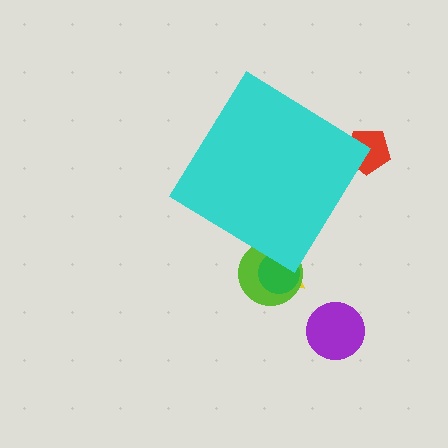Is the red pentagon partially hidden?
Yes, the red pentagon is partially hidden behind the cyan diamond.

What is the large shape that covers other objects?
A cyan diamond.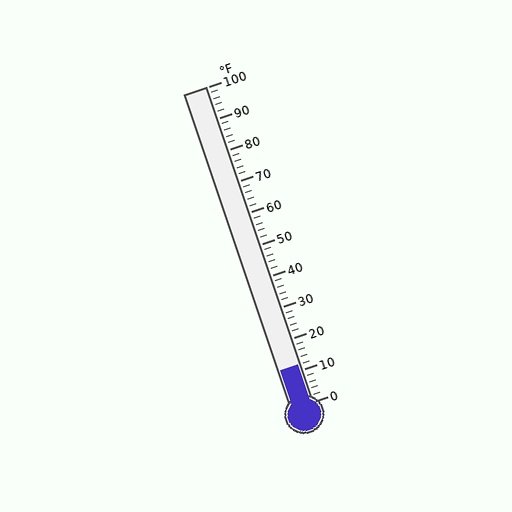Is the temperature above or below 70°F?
The temperature is below 70°F.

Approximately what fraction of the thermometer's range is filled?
The thermometer is filled to approximately 10% of its range.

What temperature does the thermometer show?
The thermometer shows approximately 12°F.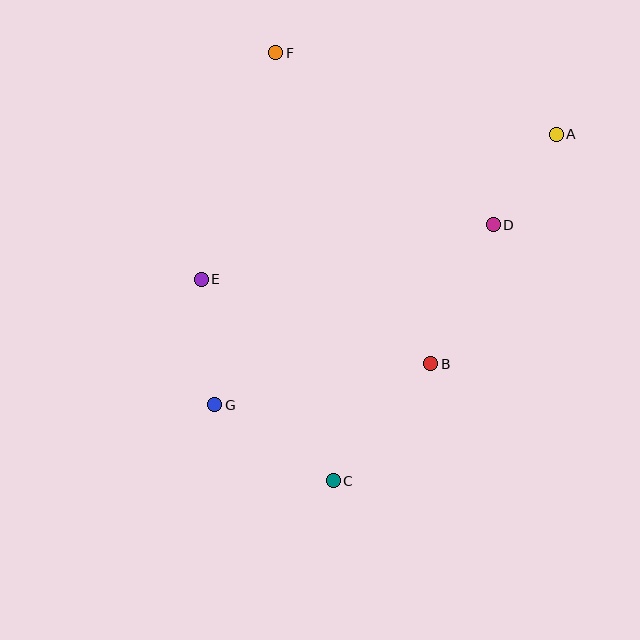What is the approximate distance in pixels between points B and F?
The distance between B and F is approximately 348 pixels.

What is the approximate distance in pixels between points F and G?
The distance between F and G is approximately 357 pixels.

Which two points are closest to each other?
Points A and D are closest to each other.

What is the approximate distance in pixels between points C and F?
The distance between C and F is approximately 432 pixels.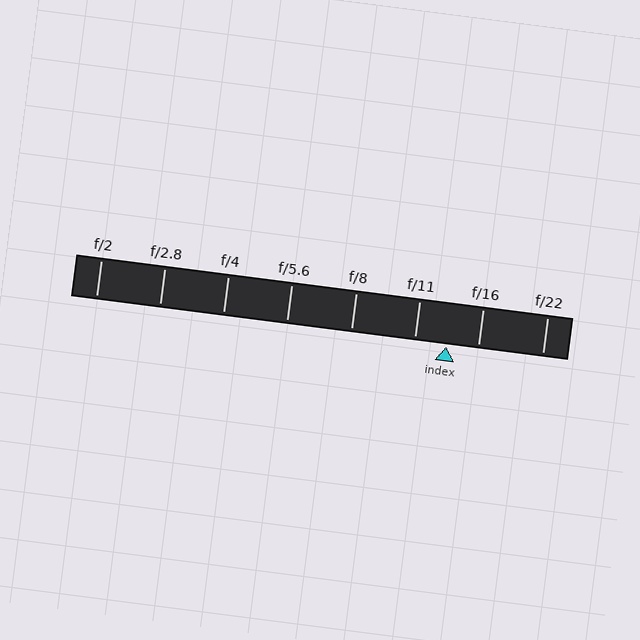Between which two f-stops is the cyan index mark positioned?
The index mark is between f/11 and f/16.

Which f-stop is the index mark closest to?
The index mark is closest to f/11.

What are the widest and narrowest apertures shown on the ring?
The widest aperture shown is f/2 and the narrowest is f/22.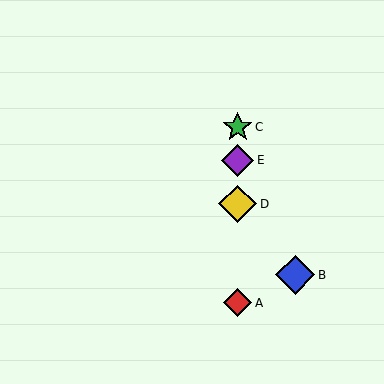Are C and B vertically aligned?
No, C is at x≈238 and B is at x≈295.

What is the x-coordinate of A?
Object A is at x≈238.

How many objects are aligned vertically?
4 objects (A, C, D, E) are aligned vertically.